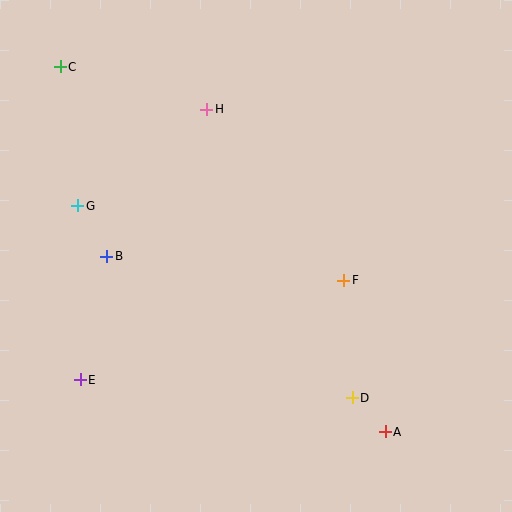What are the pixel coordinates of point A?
Point A is at (385, 432).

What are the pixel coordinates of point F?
Point F is at (344, 280).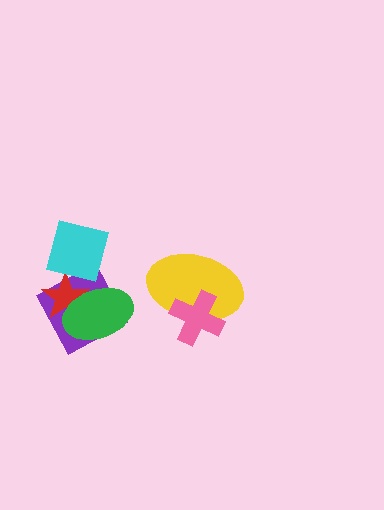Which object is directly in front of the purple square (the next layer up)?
The red star is directly in front of the purple square.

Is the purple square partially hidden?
Yes, it is partially covered by another shape.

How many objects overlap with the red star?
3 objects overlap with the red star.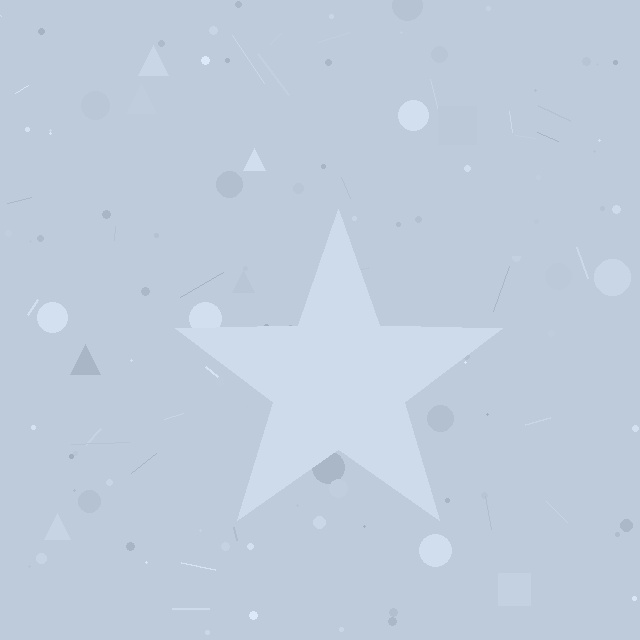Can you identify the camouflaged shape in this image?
The camouflaged shape is a star.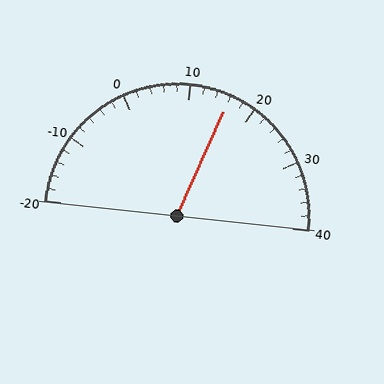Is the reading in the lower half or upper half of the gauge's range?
The reading is in the upper half of the range (-20 to 40).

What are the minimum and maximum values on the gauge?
The gauge ranges from -20 to 40.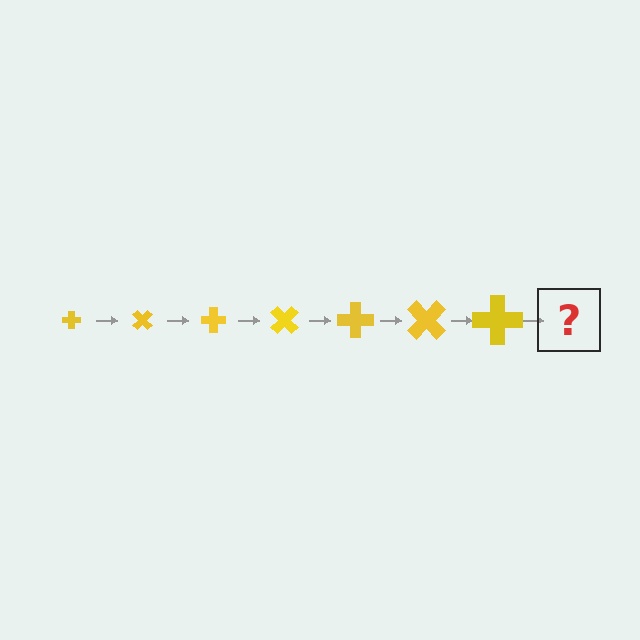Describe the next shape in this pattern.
It should be a cross, larger than the previous one and rotated 315 degrees from the start.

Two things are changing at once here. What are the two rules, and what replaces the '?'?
The two rules are that the cross grows larger each step and it rotates 45 degrees each step. The '?' should be a cross, larger than the previous one and rotated 315 degrees from the start.